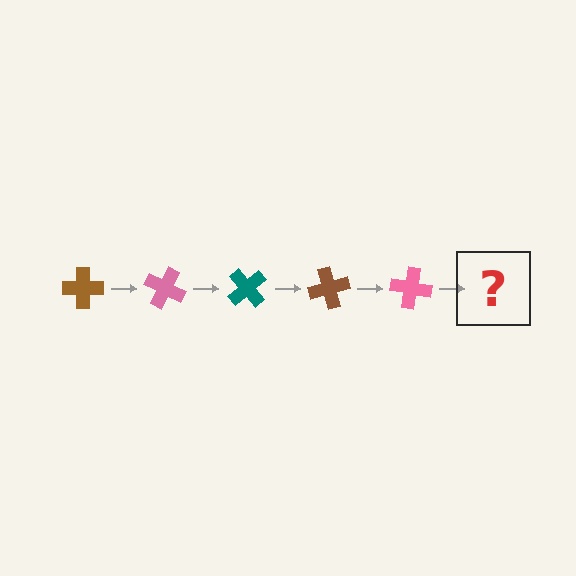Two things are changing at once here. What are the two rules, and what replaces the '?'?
The two rules are that it rotates 25 degrees each step and the color cycles through brown, pink, and teal. The '?' should be a teal cross, rotated 125 degrees from the start.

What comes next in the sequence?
The next element should be a teal cross, rotated 125 degrees from the start.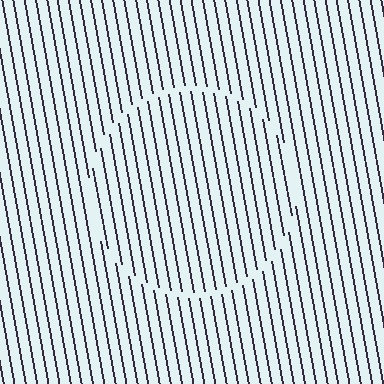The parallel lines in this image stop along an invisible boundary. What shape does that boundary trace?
An illusory circle. The interior of the shape contains the same grating, shifted by half a period — the contour is defined by the phase discontinuity where line-ends from the inner and outer gratings abut.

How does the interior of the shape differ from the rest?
The interior of the shape contains the same grating, shifted by half a period — the contour is defined by the phase discontinuity where line-ends from the inner and outer gratings abut.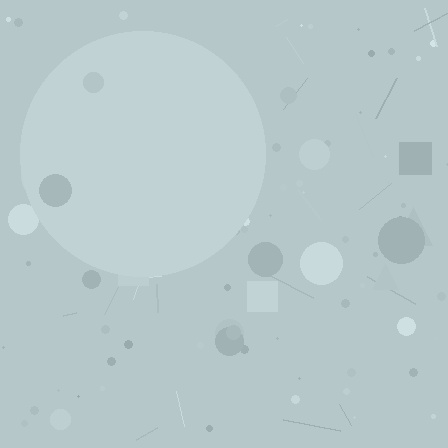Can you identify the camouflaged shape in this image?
The camouflaged shape is a circle.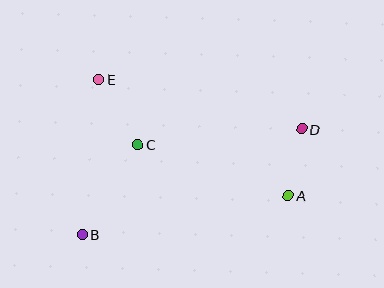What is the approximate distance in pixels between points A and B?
The distance between A and B is approximately 209 pixels.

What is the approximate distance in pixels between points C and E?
The distance between C and E is approximately 76 pixels.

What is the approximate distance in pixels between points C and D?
The distance between C and D is approximately 165 pixels.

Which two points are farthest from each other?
Points B and D are farthest from each other.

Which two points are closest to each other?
Points A and D are closest to each other.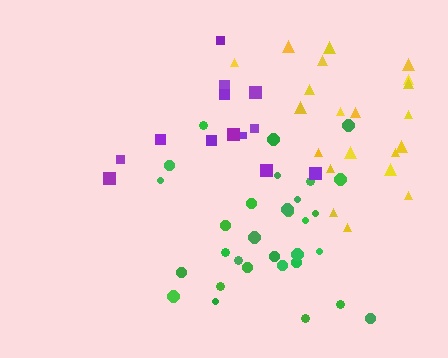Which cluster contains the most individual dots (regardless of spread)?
Green (31).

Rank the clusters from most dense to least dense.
yellow, green, purple.